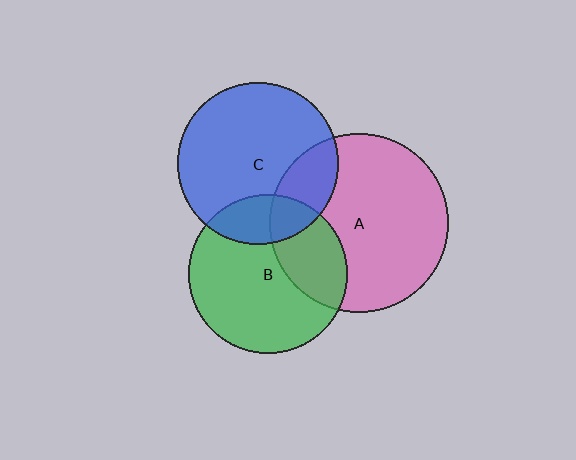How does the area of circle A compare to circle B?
Approximately 1.3 times.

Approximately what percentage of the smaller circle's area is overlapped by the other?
Approximately 30%.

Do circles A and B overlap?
Yes.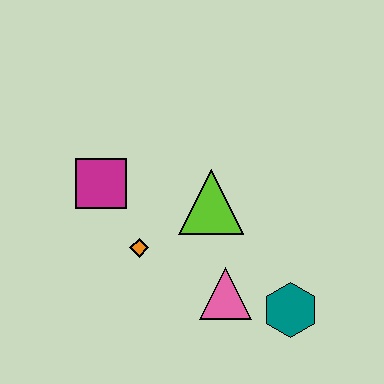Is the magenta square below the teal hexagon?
No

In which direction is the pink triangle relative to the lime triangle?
The pink triangle is below the lime triangle.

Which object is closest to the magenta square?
The orange diamond is closest to the magenta square.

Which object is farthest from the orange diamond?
The teal hexagon is farthest from the orange diamond.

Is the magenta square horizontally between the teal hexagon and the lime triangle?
No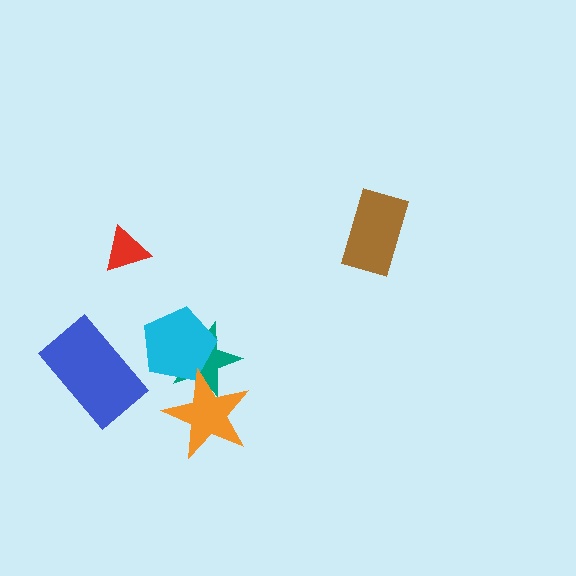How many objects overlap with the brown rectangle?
0 objects overlap with the brown rectangle.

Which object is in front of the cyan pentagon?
The orange star is in front of the cyan pentagon.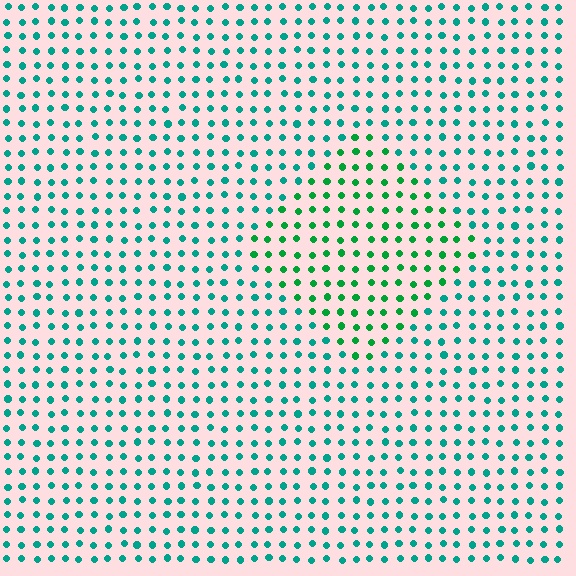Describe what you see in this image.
The image is filled with small teal elements in a uniform arrangement. A diamond-shaped region is visible where the elements are tinted to a slightly different hue, forming a subtle color boundary.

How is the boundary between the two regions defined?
The boundary is defined purely by a slight shift in hue (about 32 degrees). Spacing, size, and orientation are identical on both sides.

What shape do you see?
I see a diamond.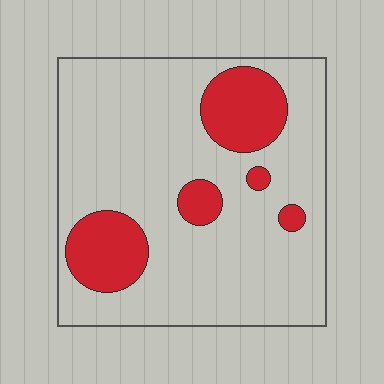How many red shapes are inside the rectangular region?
5.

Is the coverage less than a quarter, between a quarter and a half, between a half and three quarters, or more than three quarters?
Less than a quarter.